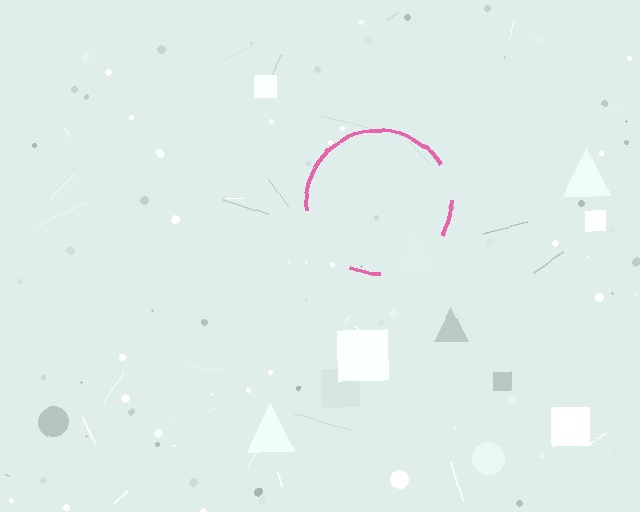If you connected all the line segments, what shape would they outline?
They would outline a circle.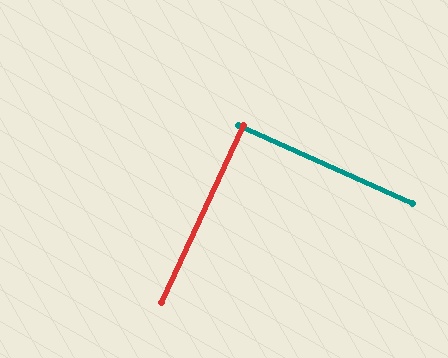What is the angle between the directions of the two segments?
Approximately 89 degrees.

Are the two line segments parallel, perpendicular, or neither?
Perpendicular — they meet at approximately 89°.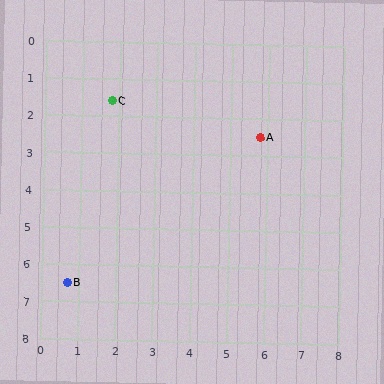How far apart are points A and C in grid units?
Points A and C are about 4.1 grid units apart.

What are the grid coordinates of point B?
Point B is at approximately (0.7, 6.5).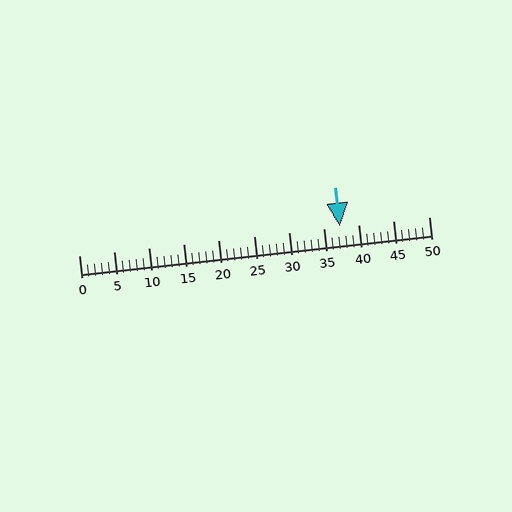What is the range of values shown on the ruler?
The ruler shows values from 0 to 50.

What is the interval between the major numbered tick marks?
The major tick marks are spaced 5 units apart.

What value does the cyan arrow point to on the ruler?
The cyan arrow points to approximately 37.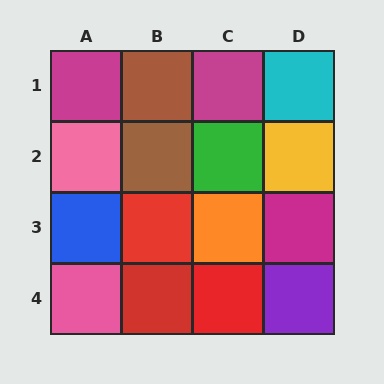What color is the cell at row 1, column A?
Magenta.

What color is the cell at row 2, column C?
Green.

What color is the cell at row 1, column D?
Cyan.